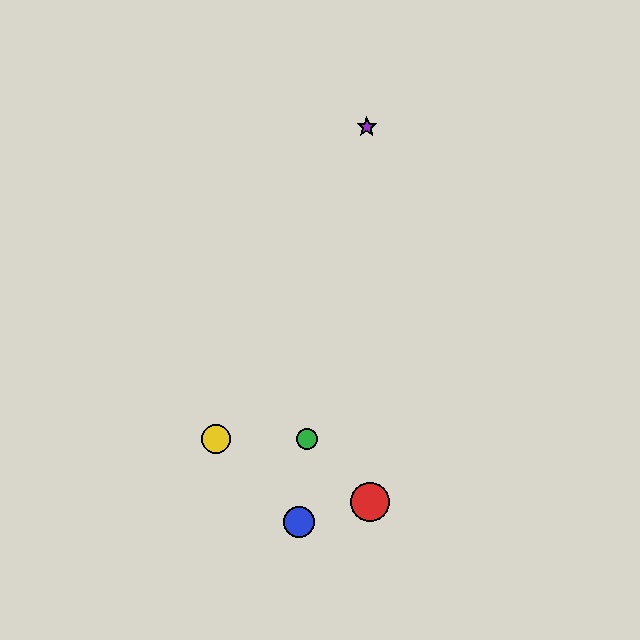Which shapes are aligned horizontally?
The green circle, the yellow circle are aligned horizontally.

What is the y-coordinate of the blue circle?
The blue circle is at y≈522.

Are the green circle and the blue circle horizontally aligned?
No, the green circle is at y≈439 and the blue circle is at y≈522.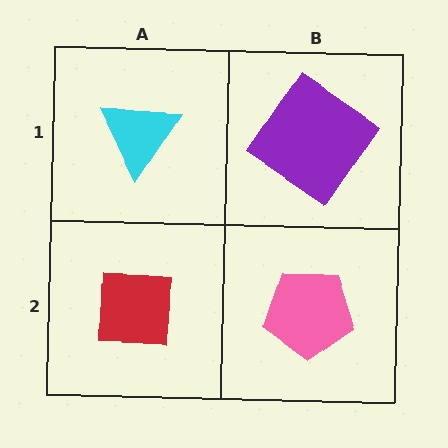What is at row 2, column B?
A pink pentagon.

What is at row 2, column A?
A red square.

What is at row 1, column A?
A cyan triangle.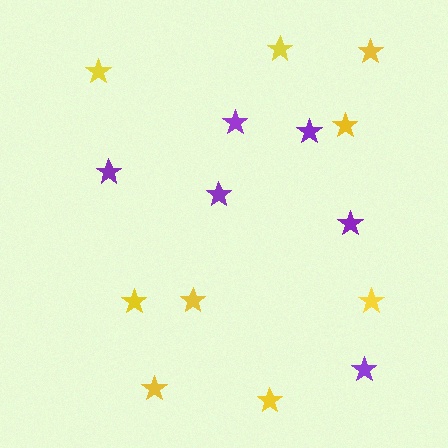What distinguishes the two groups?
There are 2 groups: one group of yellow stars (9) and one group of purple stars (6).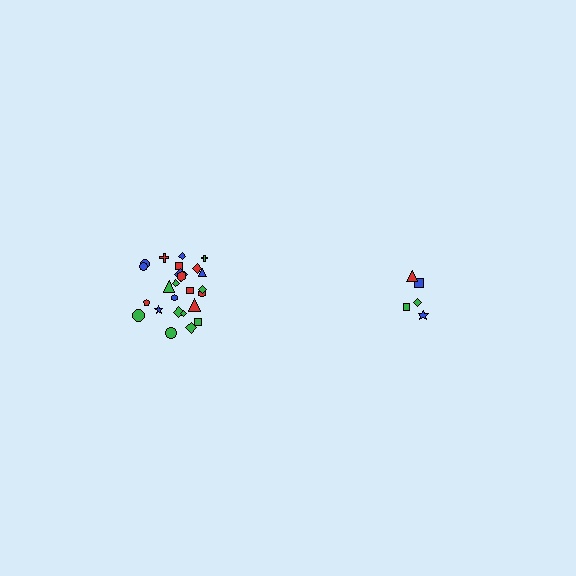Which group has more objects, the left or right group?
The left group.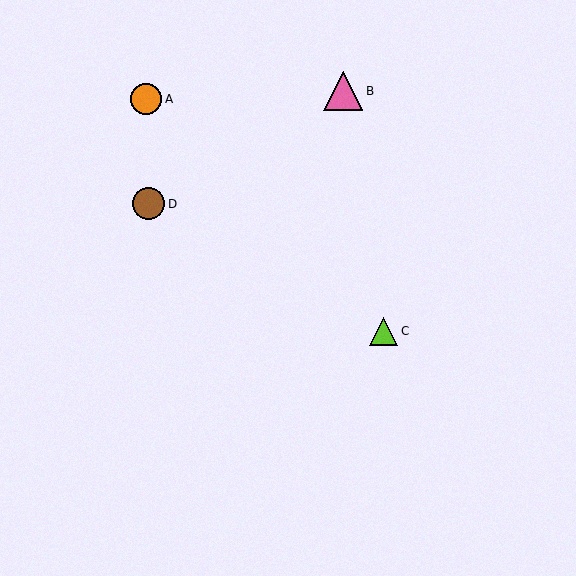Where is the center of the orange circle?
The center of the orange circle is at (146, 99).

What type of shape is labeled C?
Shape C is a lime triangle.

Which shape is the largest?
The pink triangle (labeled B) is the largest.